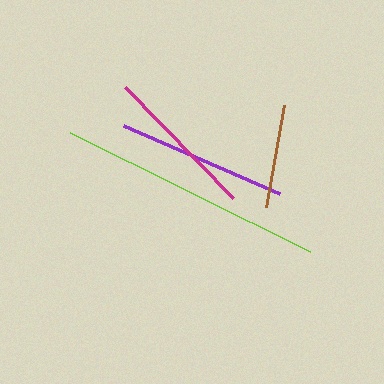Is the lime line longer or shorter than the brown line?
The lime line is longer than the brown line.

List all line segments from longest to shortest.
From longest to shortest: lime, purple, magenta, brown.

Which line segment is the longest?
The lime line is the longest at approximately 269 pixels.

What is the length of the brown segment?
The brown segment is approximately 104 pixels long.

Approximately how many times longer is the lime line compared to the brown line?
The lime line is approximately 2.6 times the length of the brown line.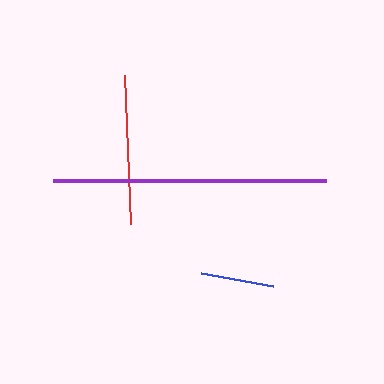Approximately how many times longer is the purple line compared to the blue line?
The purple line is approximately 3.8 times the length of the blue line.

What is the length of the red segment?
The red segment is approximately 149 pixels long.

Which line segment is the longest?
The purple line is the longest at approximately 273 pixels.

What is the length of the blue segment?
The blue segment is approximately 72 pixels long.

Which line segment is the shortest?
The blue line is the shortest at approximately 72 pixels.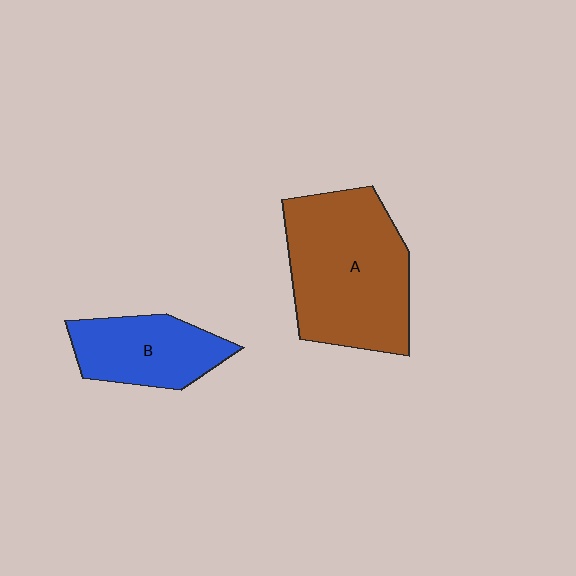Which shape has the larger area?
Shape A (brown).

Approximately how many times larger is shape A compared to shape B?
Approximately 1.8 times.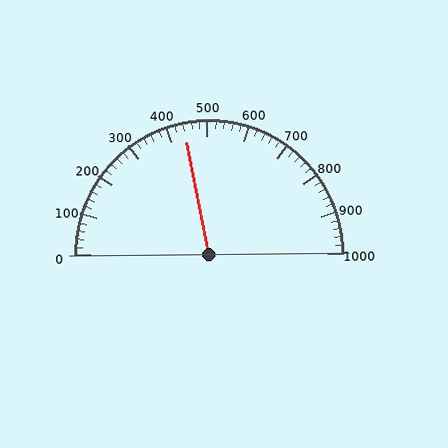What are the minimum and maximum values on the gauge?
The gauge ranges from 0 to 1000.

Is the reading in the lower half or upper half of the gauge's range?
The reading is in the lower half of the range (0 to 1000).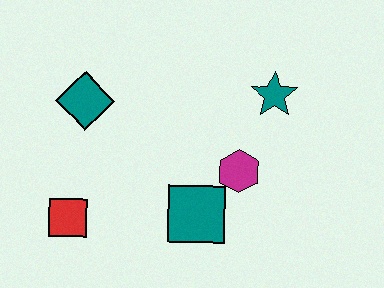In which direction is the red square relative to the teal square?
The red square is to the left of the teal square.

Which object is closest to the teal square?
The magenta hexagon is closest to the teal square.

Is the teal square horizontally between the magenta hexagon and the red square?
Yes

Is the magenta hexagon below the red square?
No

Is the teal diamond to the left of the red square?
No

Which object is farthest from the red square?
The teal star is farthest from the red square.